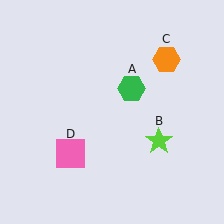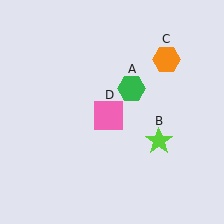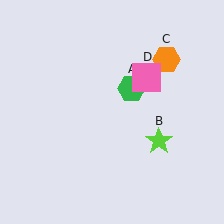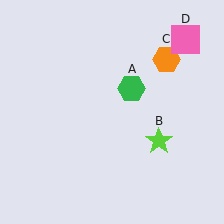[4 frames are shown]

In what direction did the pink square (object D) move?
The pink square (object D) moved up and to the right.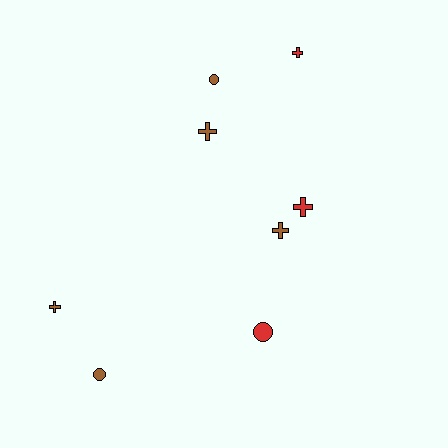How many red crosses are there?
There are 2 red crosses.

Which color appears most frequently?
Brown, with 5 objects.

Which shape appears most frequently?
Cross, with 5 objects.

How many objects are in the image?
There are 8 objects.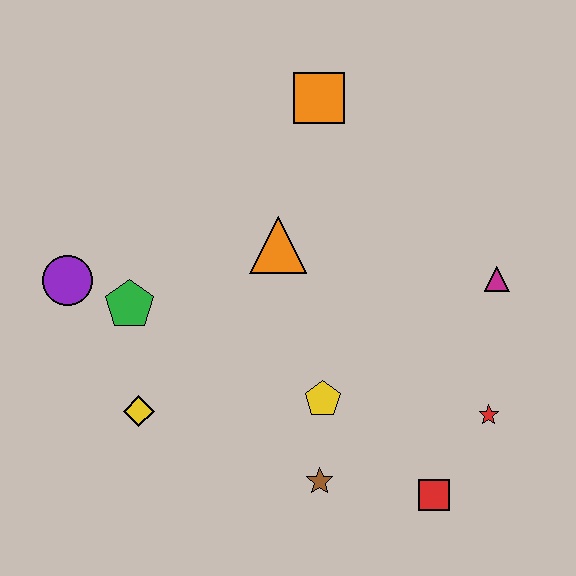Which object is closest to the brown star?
The yellow pentagon is closest to the brown star.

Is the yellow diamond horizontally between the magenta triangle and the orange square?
No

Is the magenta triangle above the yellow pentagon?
Yes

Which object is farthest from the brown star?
The orange square is farthest from the brown star.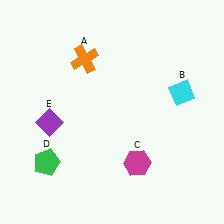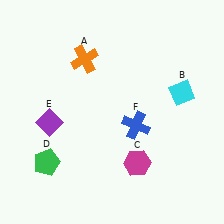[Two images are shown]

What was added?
A blue cross (F) was added in Image 2.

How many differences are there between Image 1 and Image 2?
There is 1 difference between the two images.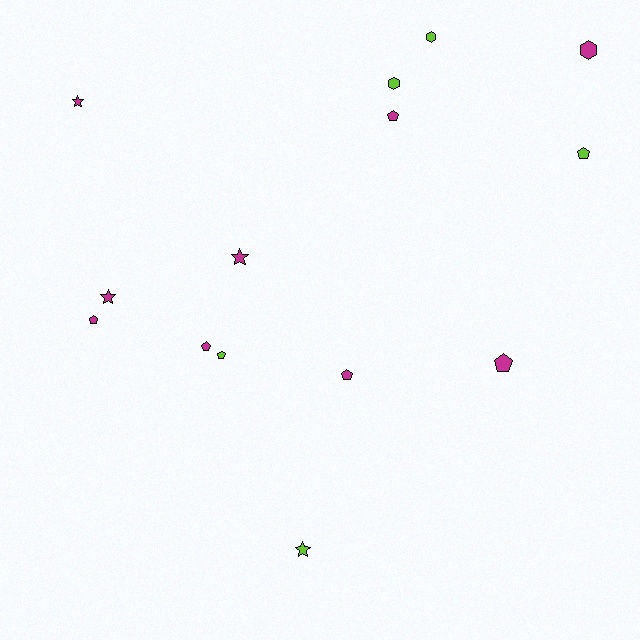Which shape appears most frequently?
Pentagon, with 7 objects.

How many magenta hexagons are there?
There is 1 magenta hexagon.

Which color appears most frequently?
Magenta, with 9 objects.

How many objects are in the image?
There are 14 objects.